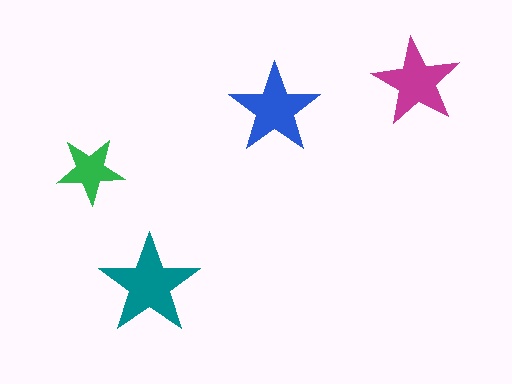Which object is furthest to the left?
The green star is leftmost.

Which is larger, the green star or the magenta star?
The magenta one.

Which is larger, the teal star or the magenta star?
The teal one.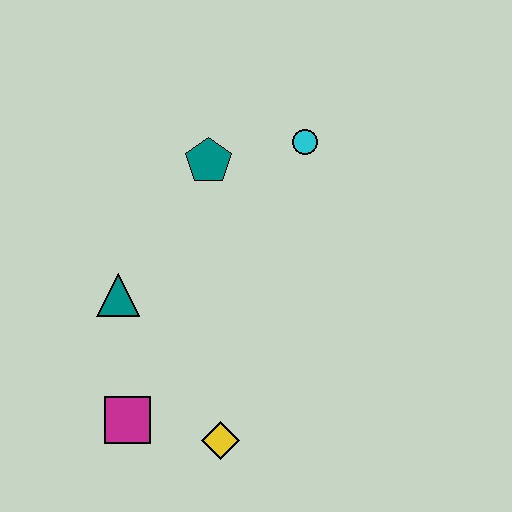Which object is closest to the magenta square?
The yellow diamond is closest to the magenta square.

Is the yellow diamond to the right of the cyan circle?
No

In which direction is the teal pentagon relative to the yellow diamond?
The teal pentagon is above the yellow diamond.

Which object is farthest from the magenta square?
The cyan circle is farthest from the magenta square.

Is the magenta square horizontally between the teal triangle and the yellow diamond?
Yes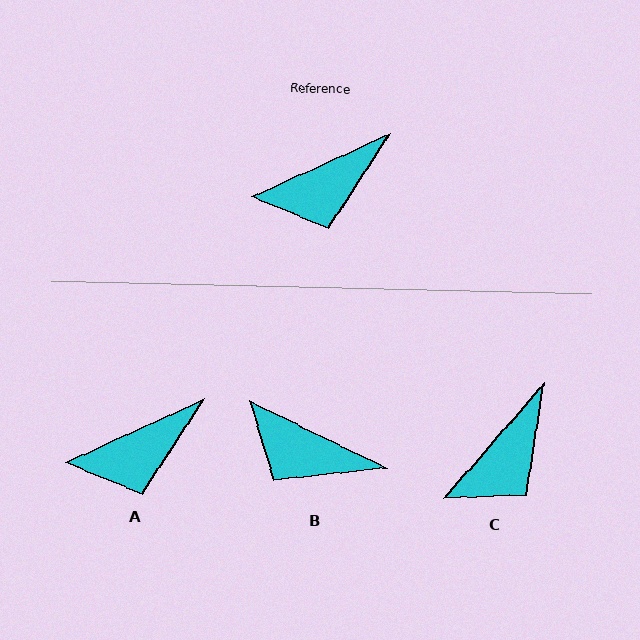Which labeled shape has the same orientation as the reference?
A.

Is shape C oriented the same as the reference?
No, it is off by about 25 degrees.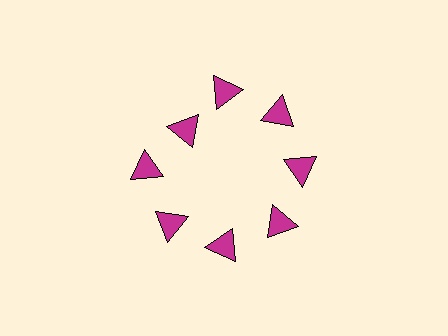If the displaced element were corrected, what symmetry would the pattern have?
It would have 8-fold rotational symmetry — the pattern would map onto itself every 45 degrees.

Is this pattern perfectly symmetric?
No. The 8 magenta triangles are arranged in a ring, but one element near the 10 o'clock position is pulled inward toward the center, breaking the 8-fold rotational symmetry.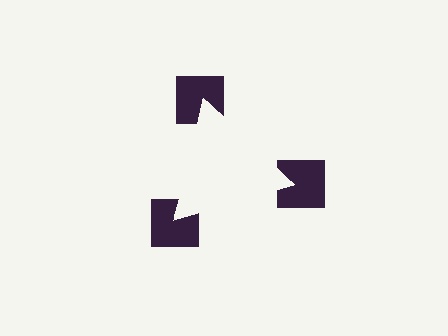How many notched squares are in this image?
There are 3 — one at each vertex of the illusory triangle.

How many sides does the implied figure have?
3 sides.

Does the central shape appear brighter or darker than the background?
It typically appears slightly brighter than the background, even though no actual brightness change is drawn.